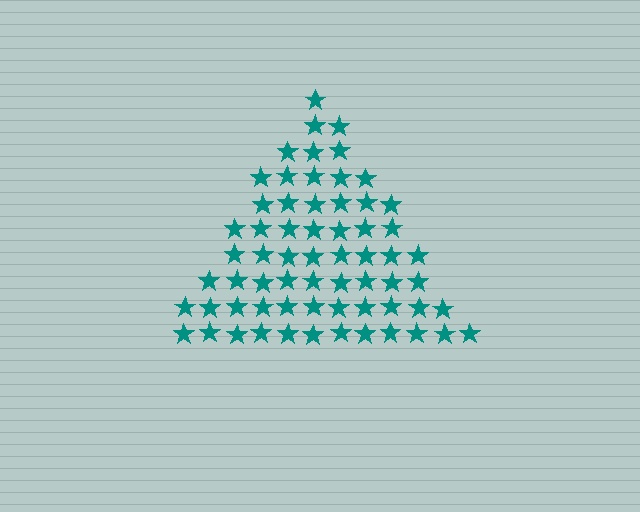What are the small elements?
The small elements are stars.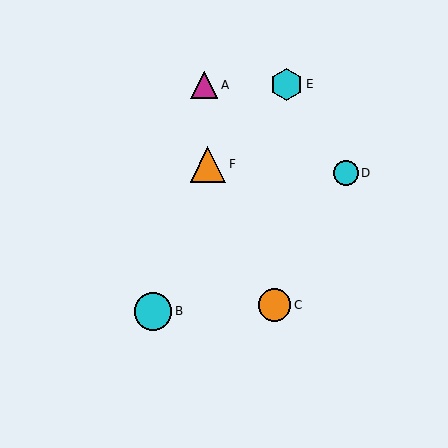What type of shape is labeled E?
Shape E is a cyan hexagon.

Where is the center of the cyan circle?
The center of the cyan circle is at (153, 311).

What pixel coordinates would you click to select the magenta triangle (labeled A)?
Click at (204, 85) to select the magenta triangle A.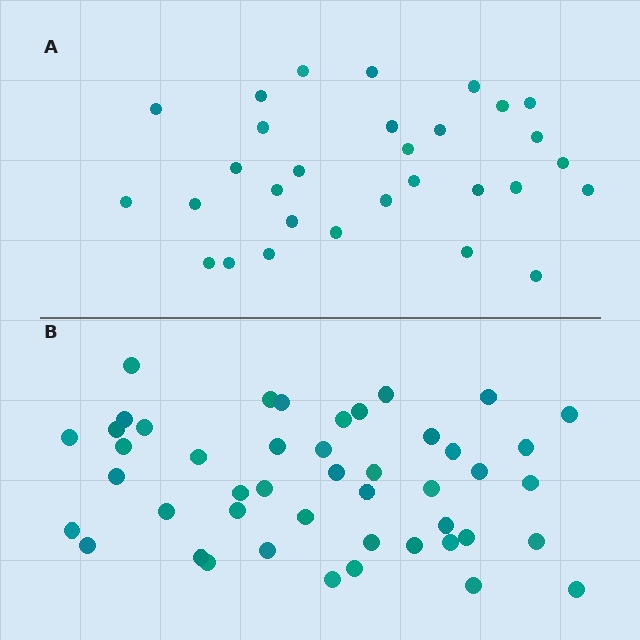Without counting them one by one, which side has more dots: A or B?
Region B (the bottom region) has more dots.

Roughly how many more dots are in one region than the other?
Region B has approximately 15 more dots than region A.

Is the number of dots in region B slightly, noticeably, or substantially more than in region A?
Region B has substantially more. The ratio is roughly 1.5 to 1.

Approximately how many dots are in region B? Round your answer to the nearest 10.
About 50 dots. (The exact count is 46, which rounds to 50.)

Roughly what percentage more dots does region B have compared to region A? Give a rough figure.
About 55% more.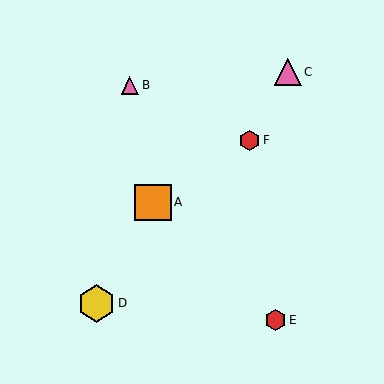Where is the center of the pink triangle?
The center of the pink triangle is at (288, 72).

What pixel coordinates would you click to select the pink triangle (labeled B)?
Click at (130, 85) to select the pink triangle B.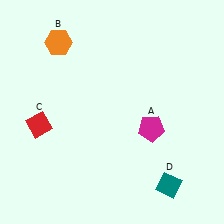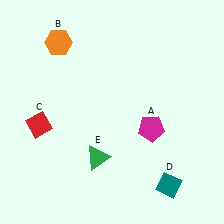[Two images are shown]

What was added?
A green triangle (E) was added in Image 2.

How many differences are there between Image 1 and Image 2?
There is 1 difference between the two images.